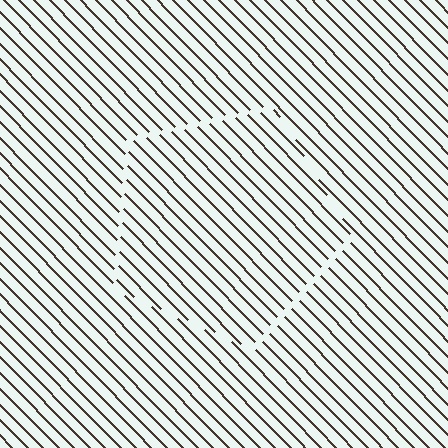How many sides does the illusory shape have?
5 sides — the line-ends trace a pentagon.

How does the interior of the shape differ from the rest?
The interior of the shape contains the same grating, shifted by half a period — the contour is defined by the phase discontinuity where line-ends from the inner and outer gratings abut.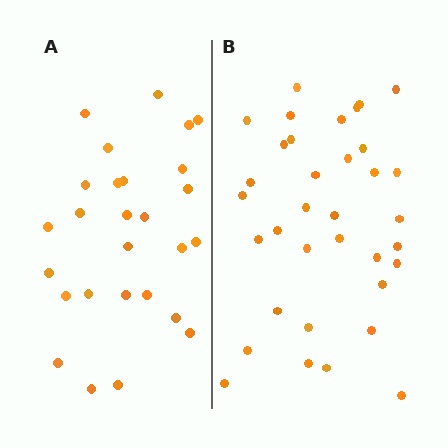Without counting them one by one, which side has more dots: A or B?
Region B (the right region) has more dots.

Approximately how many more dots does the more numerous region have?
Region B has roughly 8 or so more dots than region A.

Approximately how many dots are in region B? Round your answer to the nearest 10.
About 40 dots. (The exact count is 35, which rounds to 40.)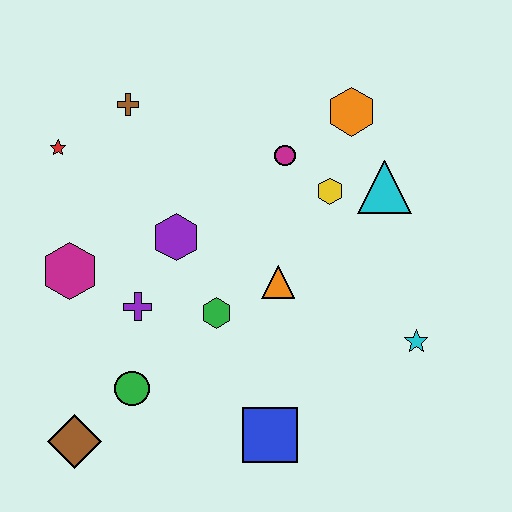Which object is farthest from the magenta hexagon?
The cyan star is farthest from the magenta hexagon.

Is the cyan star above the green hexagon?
No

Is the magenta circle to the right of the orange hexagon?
No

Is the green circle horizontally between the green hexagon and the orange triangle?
No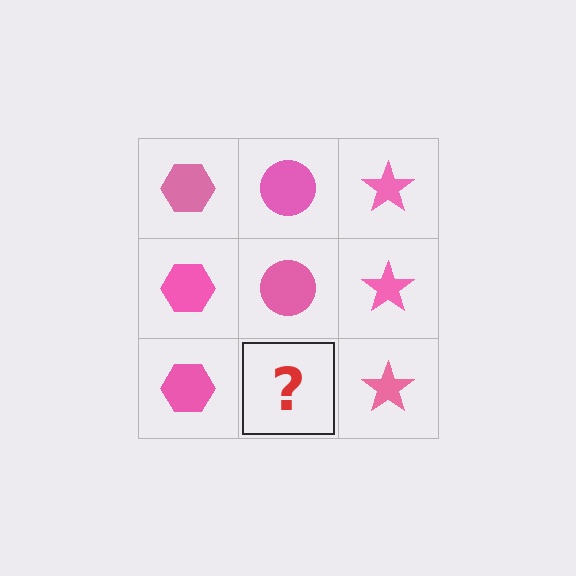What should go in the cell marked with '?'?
The missing cell should contain a pink circle.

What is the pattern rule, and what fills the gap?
The rule is that each column has a consistent shape. The gap should be filled with a pink circle.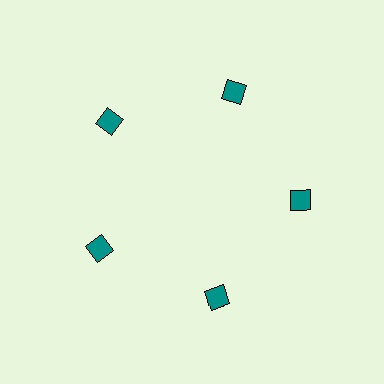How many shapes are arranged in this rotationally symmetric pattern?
There are 5 shapes, arranged in 5 groups of 1.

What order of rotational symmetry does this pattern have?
This pattern has 5-fold rotational symmetry.